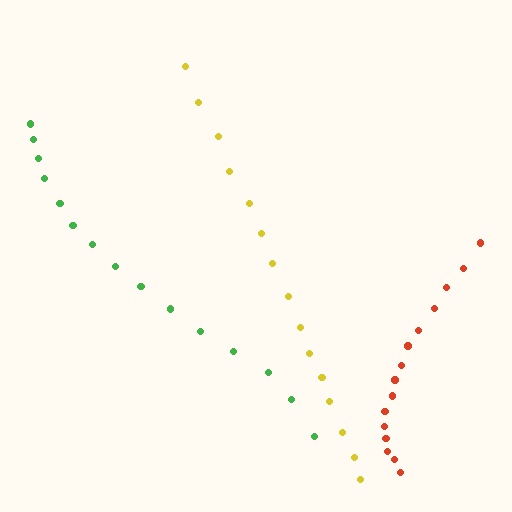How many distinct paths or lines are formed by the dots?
There are 3 distinct paths.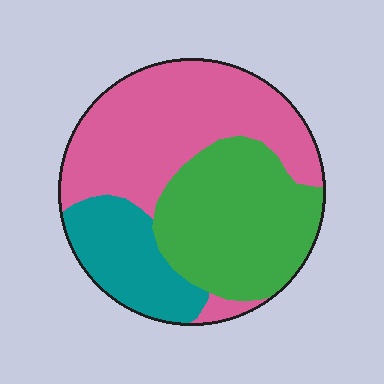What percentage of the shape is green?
Green covers about 35% of the shape.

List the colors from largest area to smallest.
From largest to smallest: pink, green, teal.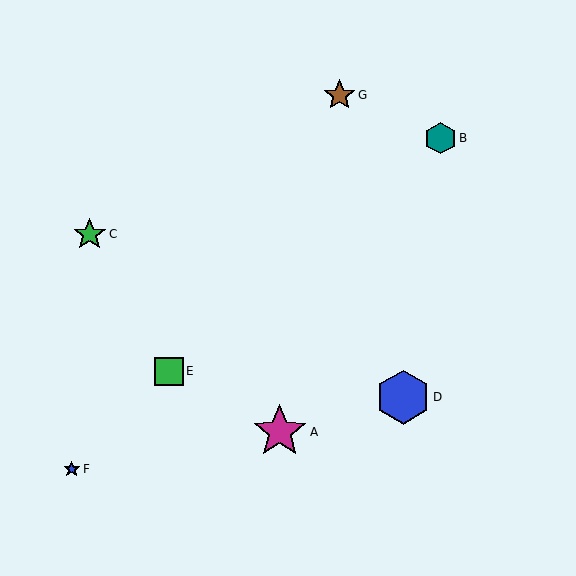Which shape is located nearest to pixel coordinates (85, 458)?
The blue star (labeled F) at (72, 469) is nearest to that location.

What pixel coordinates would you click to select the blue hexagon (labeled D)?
Click at (403, 397) to select the blue hexagon D.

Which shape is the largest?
The blue hexagon (labeled D) is the largest.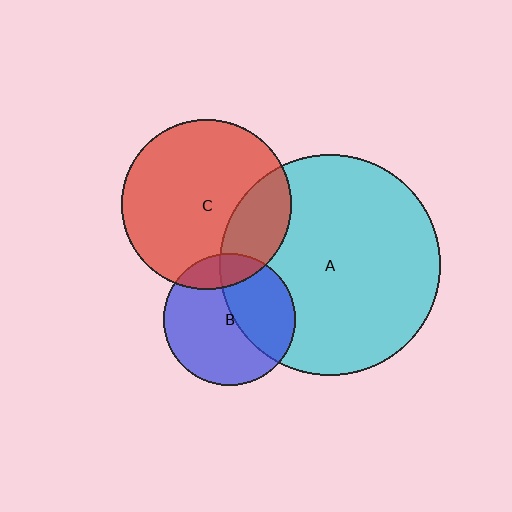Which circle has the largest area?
Circle A (cyan).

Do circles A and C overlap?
Yes.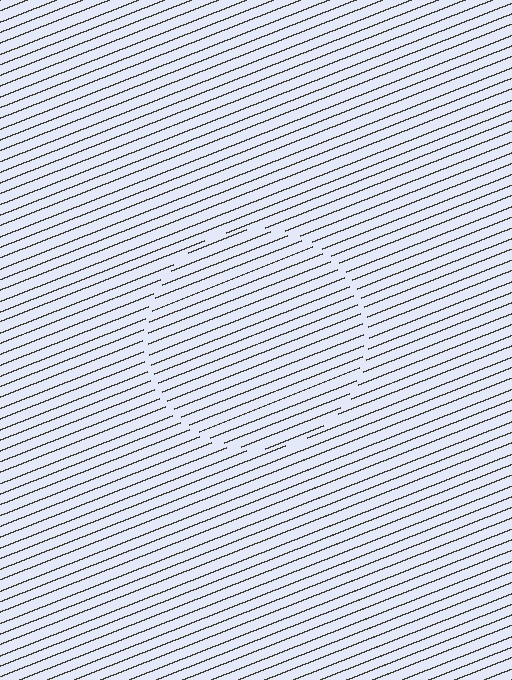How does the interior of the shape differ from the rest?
The interior of the shape contains the same grating, shifted by half a period — the contour is defined by the phase discontinuity where line-ends from the inner and outer gratings abut.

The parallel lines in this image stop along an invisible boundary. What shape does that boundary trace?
An illusory circle. The interior of the shape contains the same grating, shifted by half a period — the contour is defined by the phase discontinuity where line-ends from the inner and outer gratings abut.